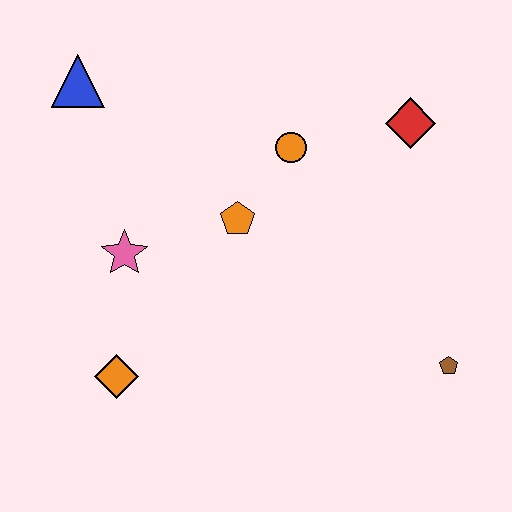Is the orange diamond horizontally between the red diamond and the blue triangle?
Yes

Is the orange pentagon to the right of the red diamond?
No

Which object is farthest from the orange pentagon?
The brown pentagon is farthest from the orange pentagon.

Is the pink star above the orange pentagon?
No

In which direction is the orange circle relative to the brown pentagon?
The orange circle is above the brown pentagon.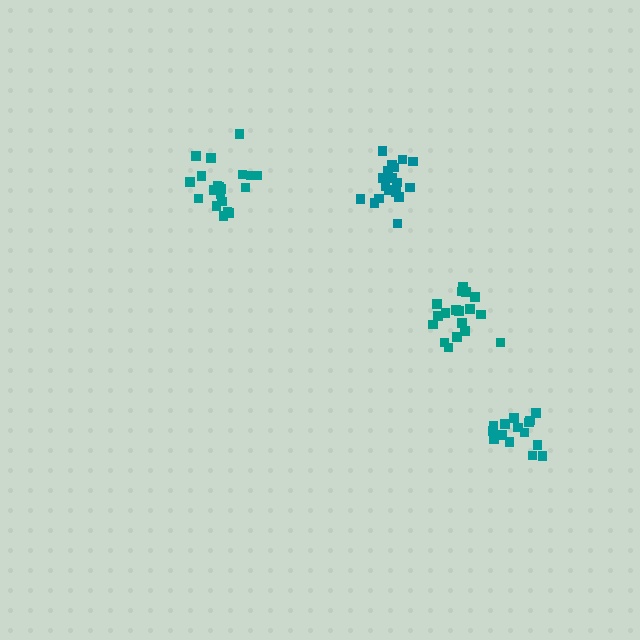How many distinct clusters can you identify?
There are 4 distinct clusters.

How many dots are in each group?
Group 1: 20 dots, Group 2: 18 dots, Group 3: 19 dots, Group 4: 16 dots (73 total).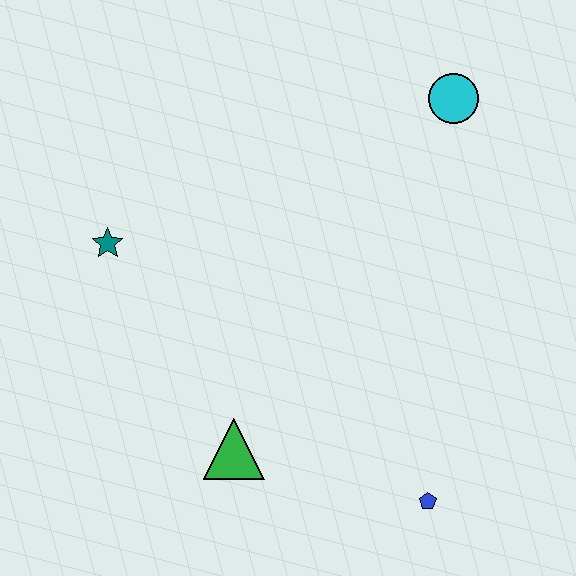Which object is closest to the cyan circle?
The teal star is closest to the cyan circle.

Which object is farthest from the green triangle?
The cyan circle is farthest from the green triangle.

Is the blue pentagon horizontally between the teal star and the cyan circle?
Yes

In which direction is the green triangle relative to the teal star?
The green triangle is below the teal star.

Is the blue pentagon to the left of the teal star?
No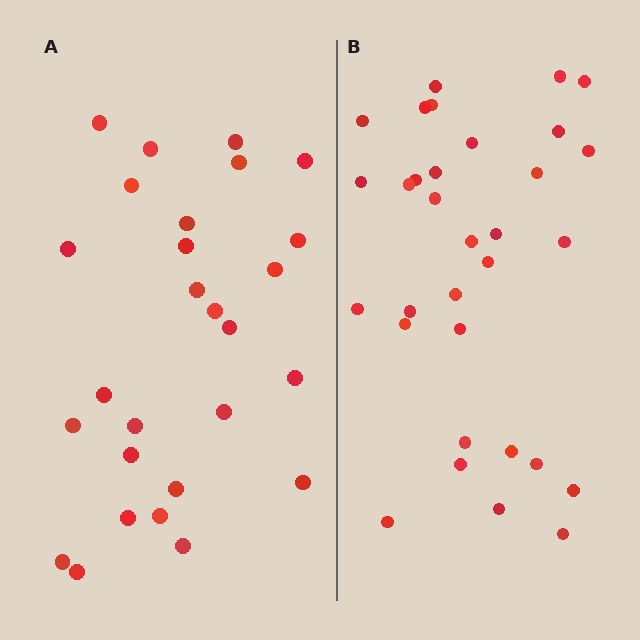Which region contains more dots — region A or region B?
Region B (the right region) has more dots.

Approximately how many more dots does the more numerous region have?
Region B has about 5 more dots than region A.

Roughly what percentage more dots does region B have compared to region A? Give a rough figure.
About 20% more.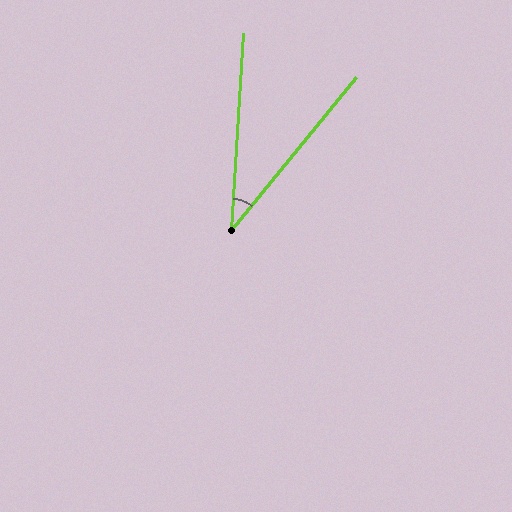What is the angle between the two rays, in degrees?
Approximately 36 degrees.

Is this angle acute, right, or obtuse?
It is acute.